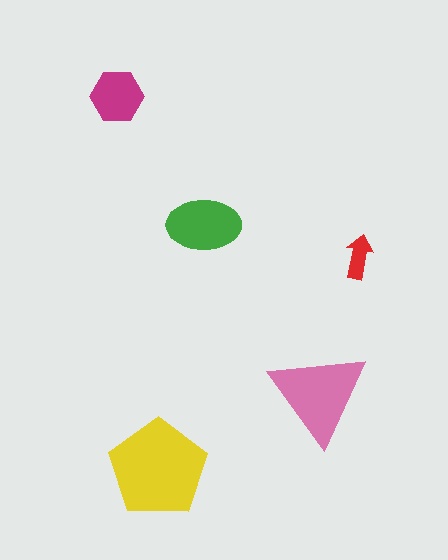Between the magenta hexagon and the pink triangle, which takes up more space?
The pink triangle.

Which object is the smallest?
The red arrow.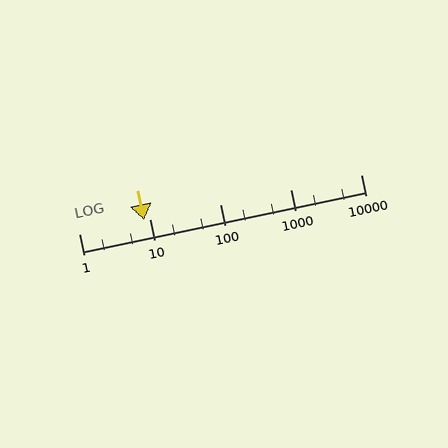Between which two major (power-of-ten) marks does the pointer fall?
The pointer is between 1 and 10.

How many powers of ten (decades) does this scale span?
The scale spans 4 decades, from 1 to 10000.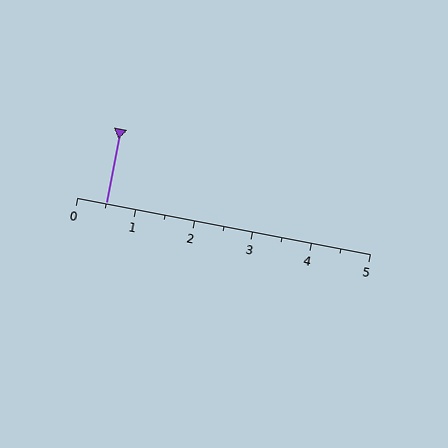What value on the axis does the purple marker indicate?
The marker indicates approximately 0.5.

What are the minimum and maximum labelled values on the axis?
The axis runs from 0 to 5.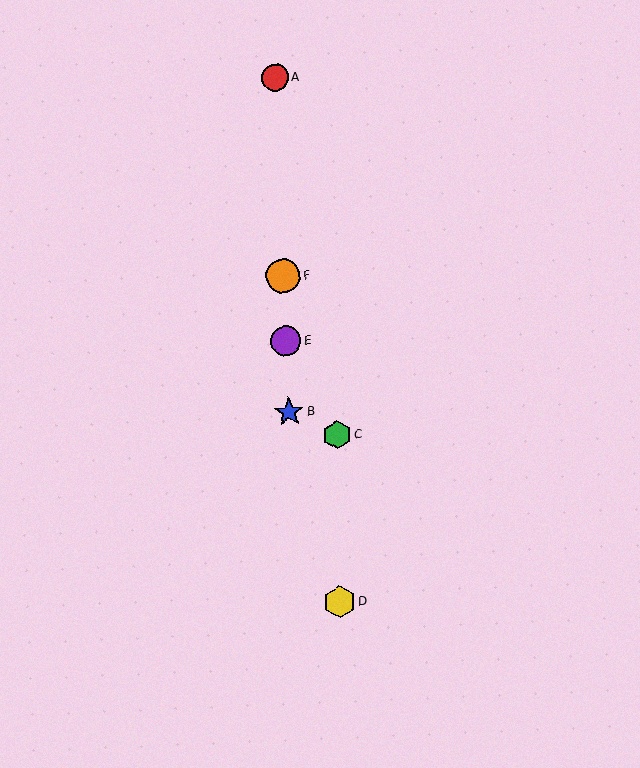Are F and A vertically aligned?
Yes, both are at x≈283.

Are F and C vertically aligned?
No, F is at x≈283 and C is at x≈337.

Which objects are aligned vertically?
Objects A, B, E, F are aligned vertically.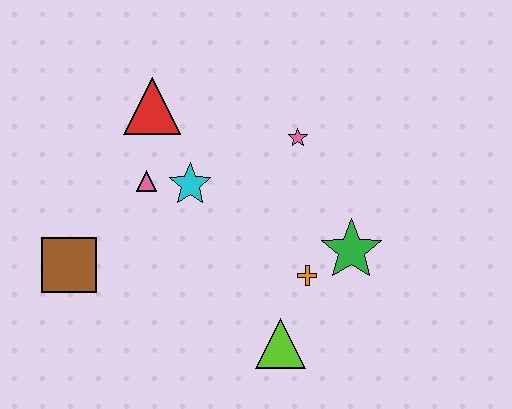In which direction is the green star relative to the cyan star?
The green star is to the right of the cyan star.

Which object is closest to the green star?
The orange cross is closest to the green star.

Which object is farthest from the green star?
The brown square is farthest from the green star.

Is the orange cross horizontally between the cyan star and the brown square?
No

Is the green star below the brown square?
No